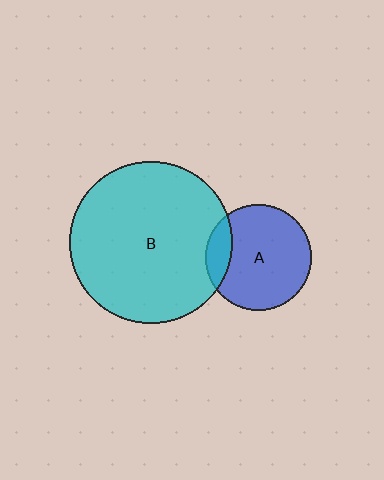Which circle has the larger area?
Circle B (cyan).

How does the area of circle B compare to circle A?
Approximately 2.4 times.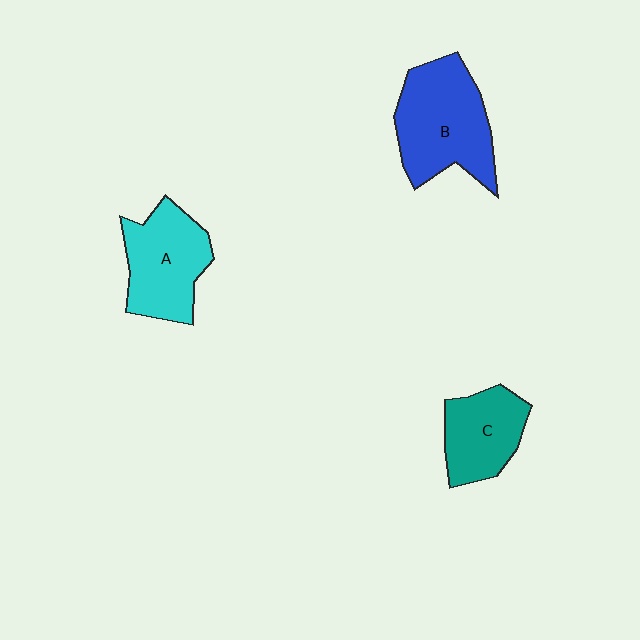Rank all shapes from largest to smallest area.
From largest to smallest: B (blue), A (cyan), C (teal).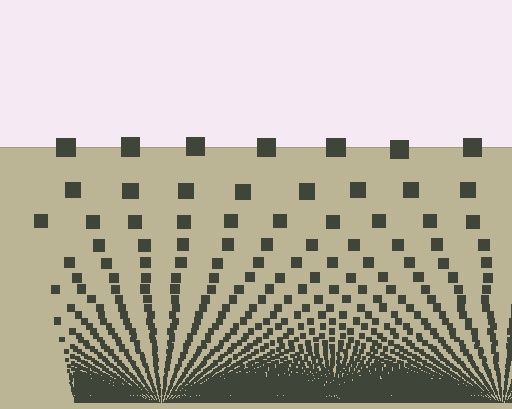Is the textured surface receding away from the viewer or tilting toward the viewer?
The surface appears to tilt toward the viewer. Texture elements get larger and sparser toward the top.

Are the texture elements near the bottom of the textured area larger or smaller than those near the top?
Smaller. The gradient is inverted — elements near the bottom are smaller and denser.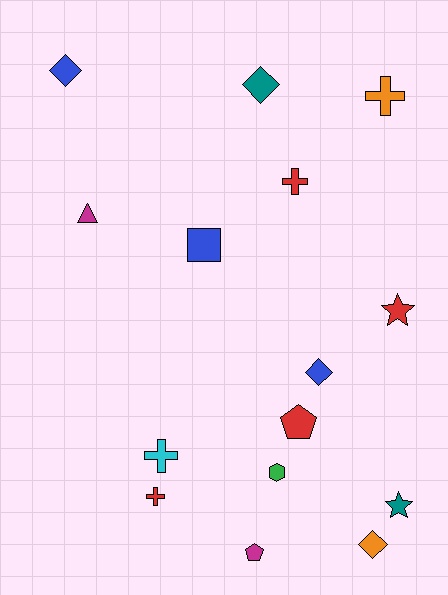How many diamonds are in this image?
There are 4 diamonds.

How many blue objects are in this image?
There are 3 blue objects.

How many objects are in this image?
There are 15 objects.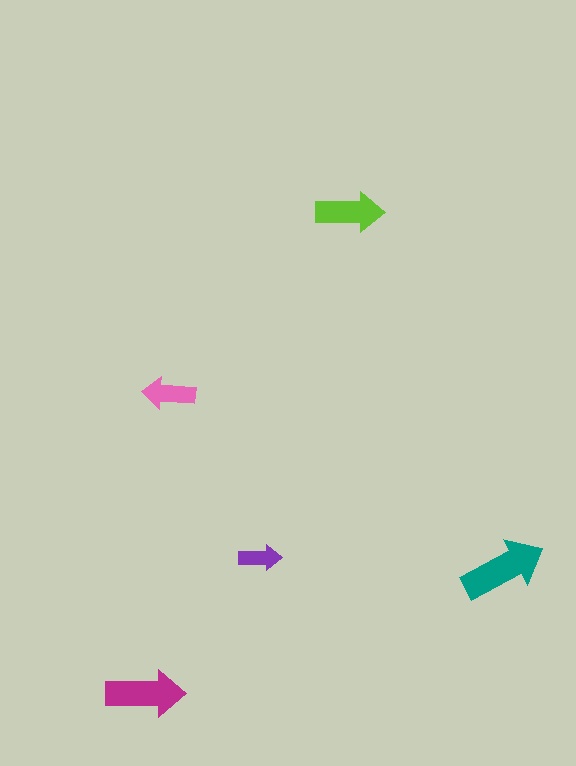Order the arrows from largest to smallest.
the teal one, the magenta one, the lime one, the pink one, the purple one.